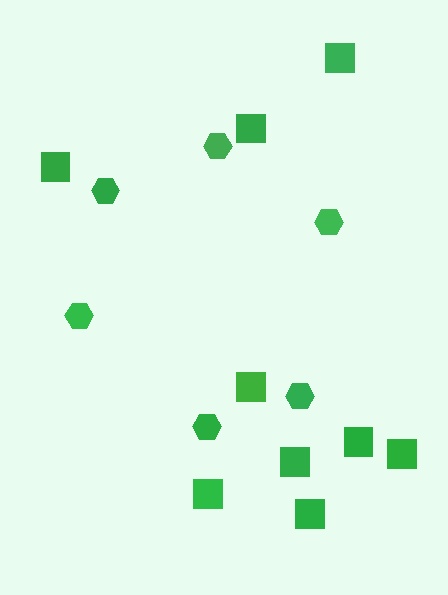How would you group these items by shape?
There are 2 groups: one group of hexagons (6) and one group of squares (9).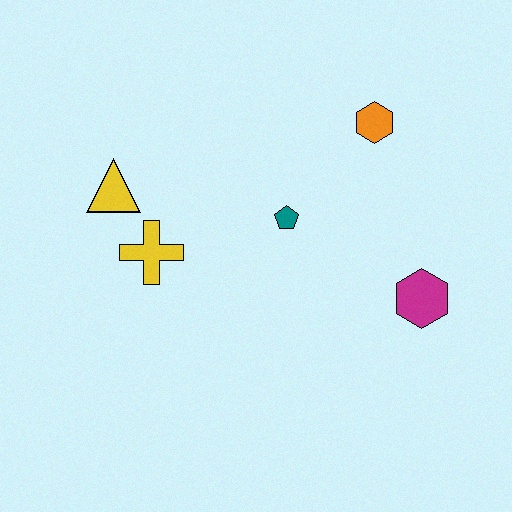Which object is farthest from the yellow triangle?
The magenta hexagon is farthest from the yellow triangle.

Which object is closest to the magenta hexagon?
The teal pentagon is closest to the magenta hexagon.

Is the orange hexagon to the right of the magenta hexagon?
No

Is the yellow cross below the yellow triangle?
Yes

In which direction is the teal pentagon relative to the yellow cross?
The teal pentagon is to the right of the yellow cross.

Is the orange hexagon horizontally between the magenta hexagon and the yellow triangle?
Yes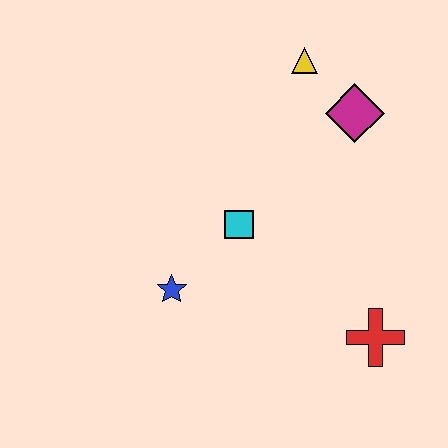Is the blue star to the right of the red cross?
No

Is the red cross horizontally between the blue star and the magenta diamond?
No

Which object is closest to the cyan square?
The blue star is closest to the cyan square.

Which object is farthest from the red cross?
The yellow triangle is farthest from the red cross.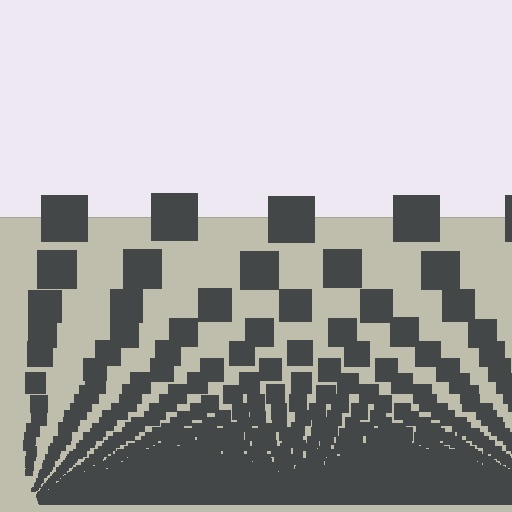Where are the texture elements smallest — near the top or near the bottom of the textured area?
Near the bottom.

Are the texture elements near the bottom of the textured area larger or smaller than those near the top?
Smaller. The gradient is inverted — elements near the bottom are smaller and denser.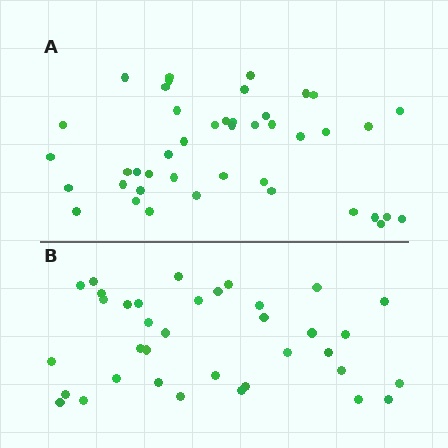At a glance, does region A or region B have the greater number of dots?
Region A (the top region) has more dots.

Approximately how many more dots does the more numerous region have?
Region A has roughly 8 or so more dots than region B.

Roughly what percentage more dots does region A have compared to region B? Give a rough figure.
About 20% more.